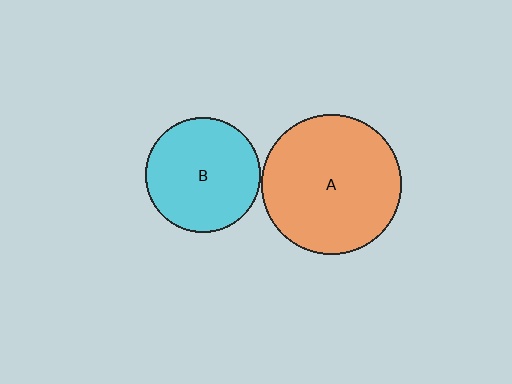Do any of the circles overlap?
No, none of the circles overlap.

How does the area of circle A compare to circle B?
Approximately 1.5 times.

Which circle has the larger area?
Circle A (orange).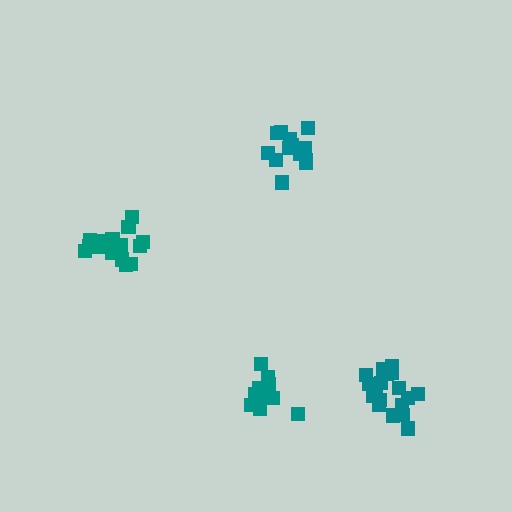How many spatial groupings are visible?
There are 4 spatial groupings.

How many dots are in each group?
Group 1: 14 dots, Group 2: 14 dots, Group 3: 16 dots, Group 4: 20 dots (64 total).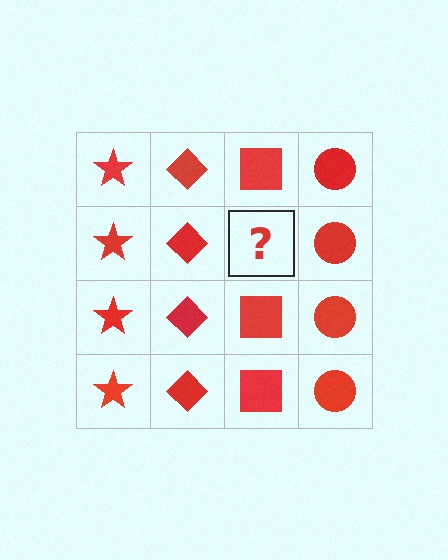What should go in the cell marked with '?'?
The missing cell should contain a red square.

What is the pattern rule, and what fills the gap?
The rule is that each column has a consistent shape. The gap should be filled with a red square.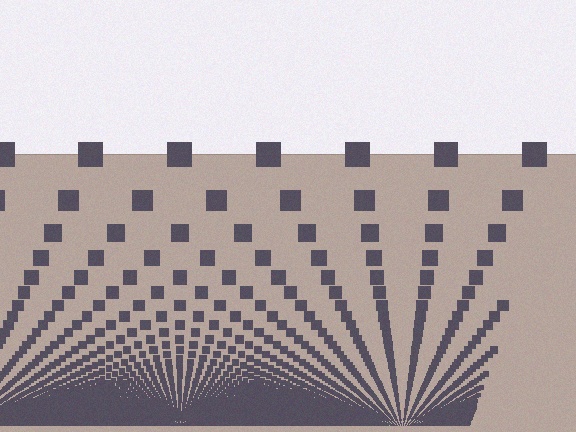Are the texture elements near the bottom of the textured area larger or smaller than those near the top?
Smaller. The gradient is inverted — elements near the bottom are smaller and denser.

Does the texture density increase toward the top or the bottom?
Density increases toward the bottom.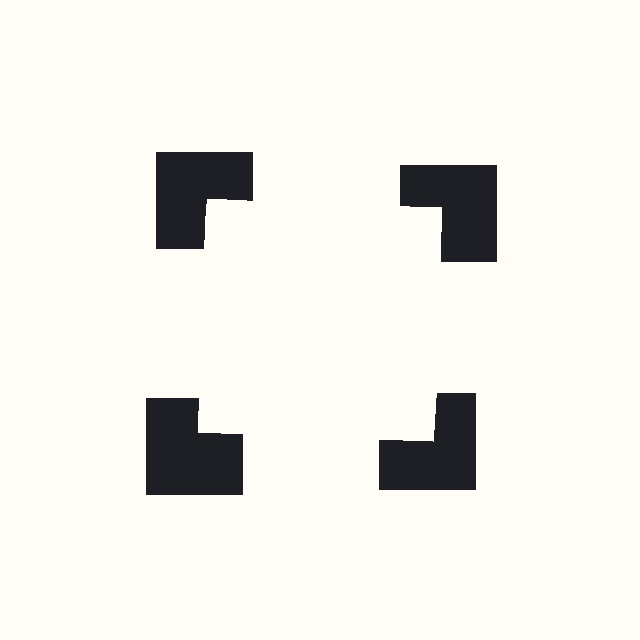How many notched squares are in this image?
There are 4 — one at each vertex of the illusory square.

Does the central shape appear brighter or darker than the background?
It typically appears slightly brighter than the background, even though no actual brightness change is drawn.